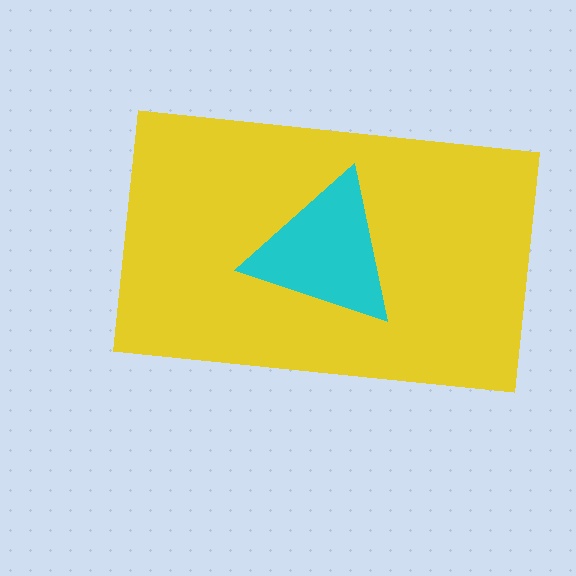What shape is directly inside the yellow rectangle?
The cyan triangle.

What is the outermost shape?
The yellow rectangle.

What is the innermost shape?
The cyan triangle.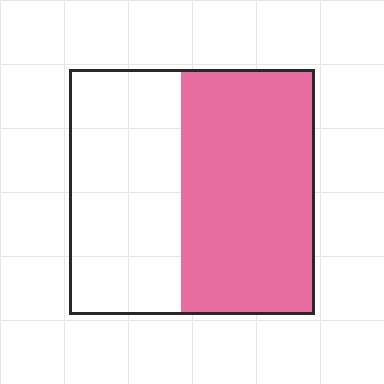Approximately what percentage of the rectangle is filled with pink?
Approximately 55%.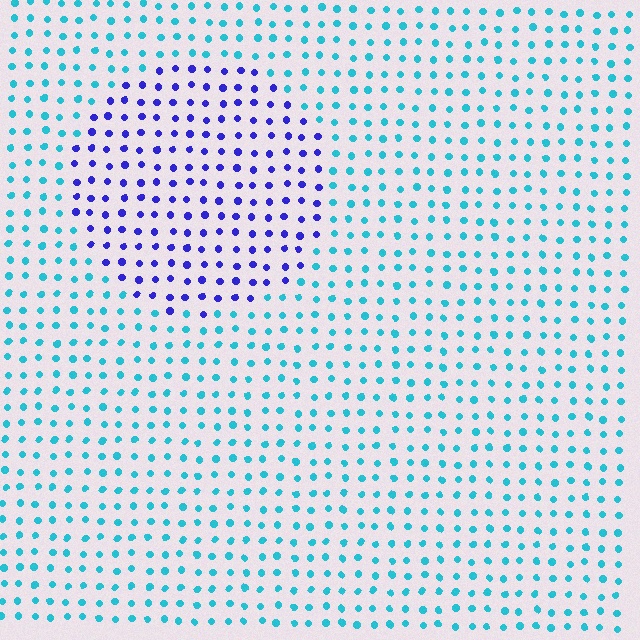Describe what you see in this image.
The image is filled with small cyan elements in a uniform arrangement. A circle-shaped region is visible where the elements are tinted to a slightly different hue, forming a subtle color boundary.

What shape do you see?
I see a circle.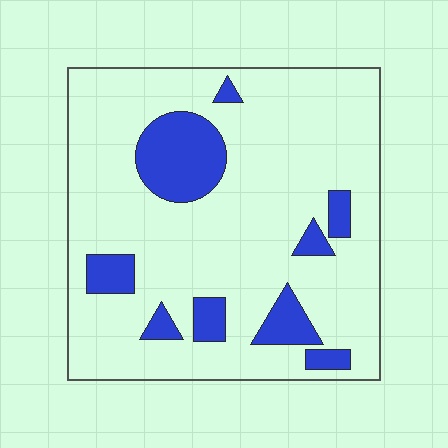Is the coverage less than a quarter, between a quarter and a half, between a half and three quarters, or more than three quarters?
Less than a quarter.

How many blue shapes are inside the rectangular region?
9.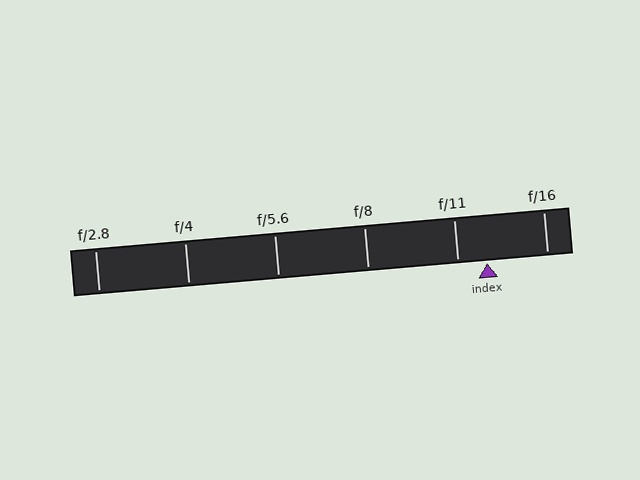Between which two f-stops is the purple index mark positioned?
The index mark is between f/11 and f/16.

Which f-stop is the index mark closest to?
The index mark is closest to f/11.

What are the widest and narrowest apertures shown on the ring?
The widest aperture shown is f/2.8 and the narrowest is f/16.